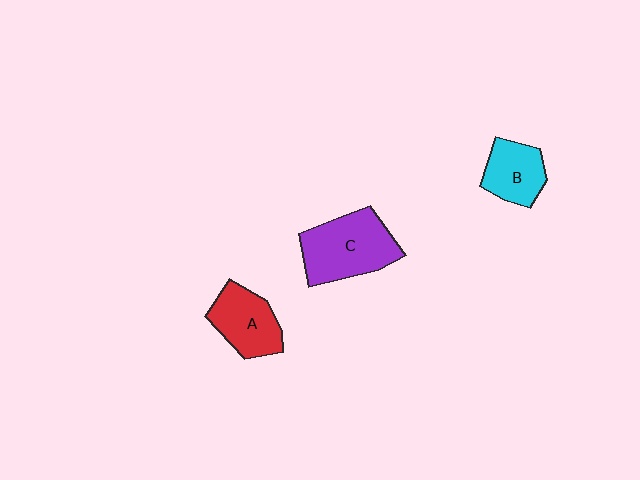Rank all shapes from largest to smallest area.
From largest to smallest: C (purple), A (red), B (cyan).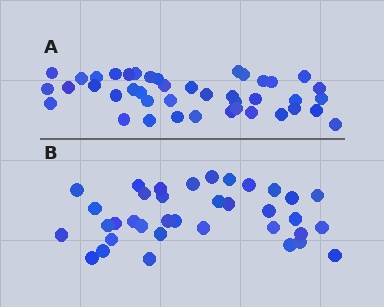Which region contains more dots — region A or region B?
Region A (the top region) has more dots.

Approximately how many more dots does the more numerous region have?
Region A has about 6 more dots than region B.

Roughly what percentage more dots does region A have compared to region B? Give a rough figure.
About 15% more.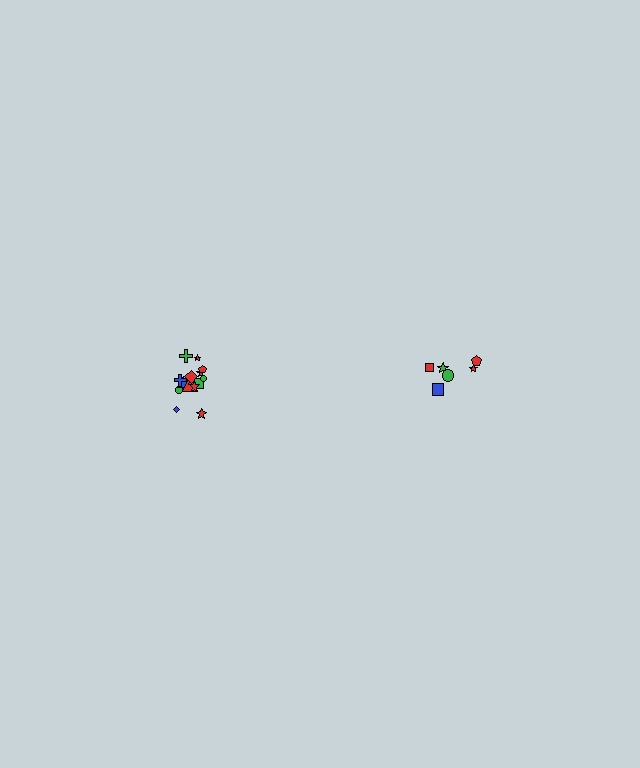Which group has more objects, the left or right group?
The left group.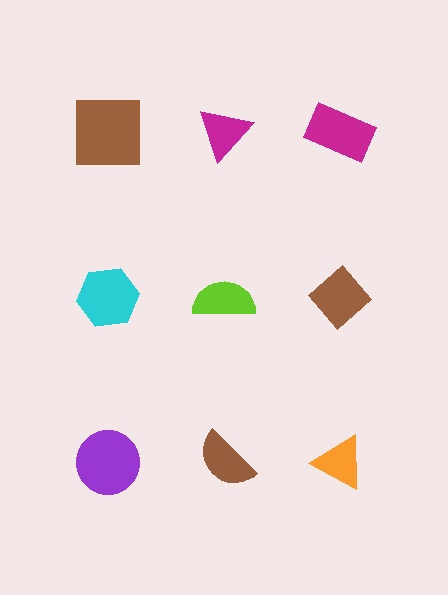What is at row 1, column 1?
A brown square.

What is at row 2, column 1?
A cyan hexagon.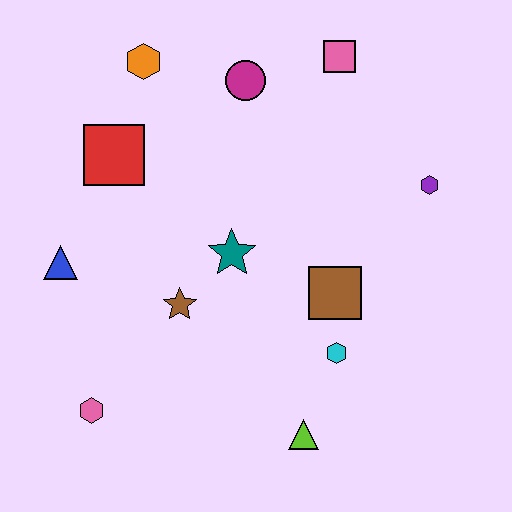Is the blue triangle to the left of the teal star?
Yes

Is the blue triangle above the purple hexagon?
No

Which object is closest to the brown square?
The cyan hexagon is closest to the brown square.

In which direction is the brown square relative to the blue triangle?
The brown square is to the right of the blue triangle.